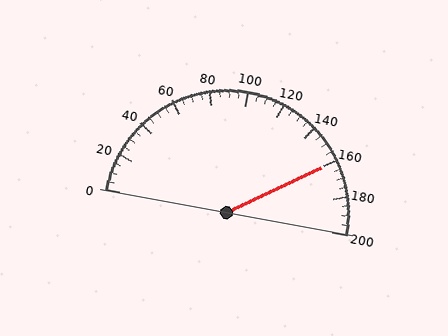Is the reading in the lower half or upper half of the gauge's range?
The reading is in the upper half of the range (0 to 200).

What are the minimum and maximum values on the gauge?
The gauge ranges from 0 to 200.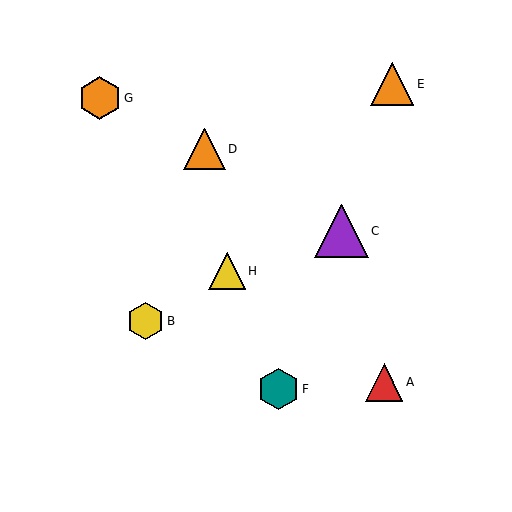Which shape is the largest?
The purple triangle (labeled C) is the largest.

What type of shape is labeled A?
Shape A is a red triangle.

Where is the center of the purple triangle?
The center of the purple triangle is at (341, 231).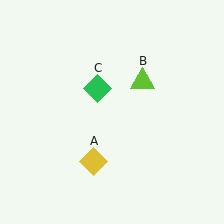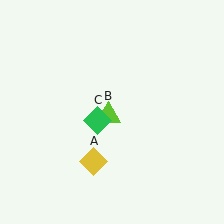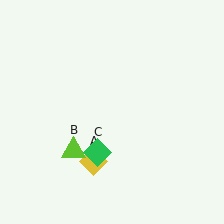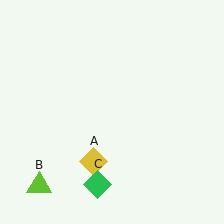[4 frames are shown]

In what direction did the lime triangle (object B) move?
The lime triangle (object B) moved down and to the left.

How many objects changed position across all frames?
2 objects changed position: lime triangle (object B), green diamond (object C).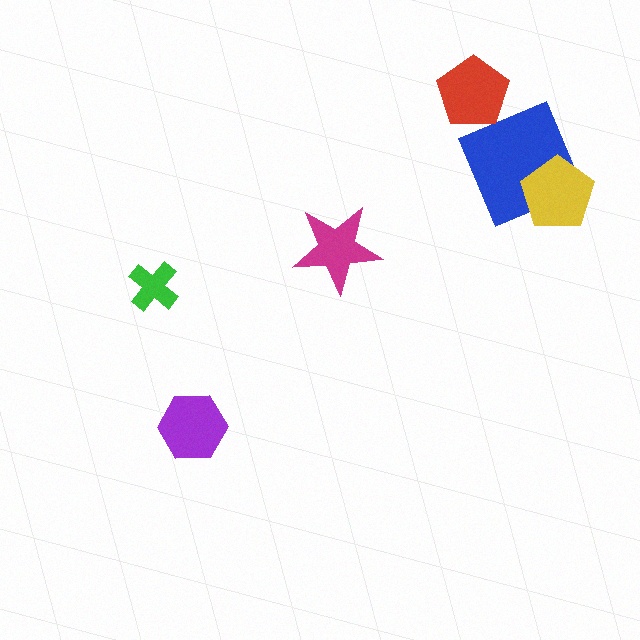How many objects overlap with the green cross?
0 objects overlap with the green cross.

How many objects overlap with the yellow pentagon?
1 object overlaps with the yellow pentagon.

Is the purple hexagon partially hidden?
No, no other shape covers it.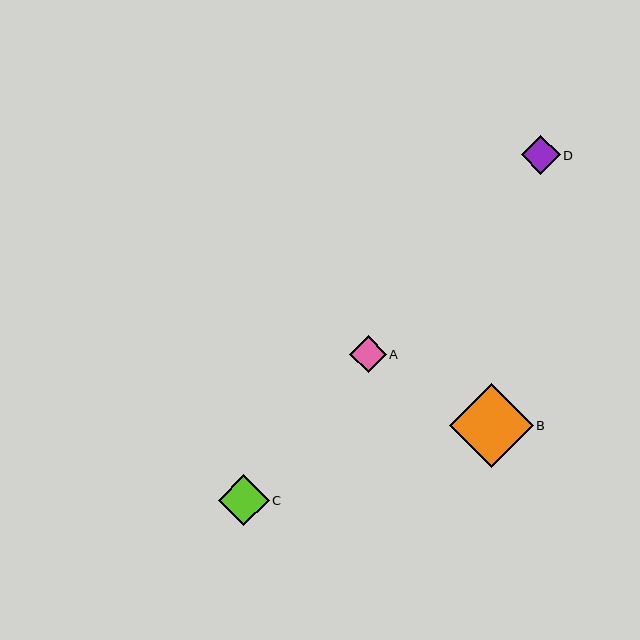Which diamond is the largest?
Diamond B is the largest with a size of approximately 84 pixels.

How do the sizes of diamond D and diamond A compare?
Diamond D and diamond A are approximately the same size.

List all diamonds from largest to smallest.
From largest to smallest: B, C, D, A.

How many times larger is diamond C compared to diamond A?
Diamond C is approximately 1.4 times the size of diamond A.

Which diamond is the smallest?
Diamond A is the smallest with a size of approximately 36 pixels.